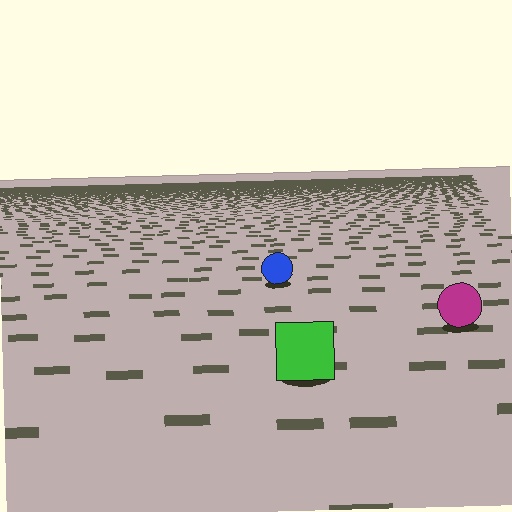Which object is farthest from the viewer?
The blue circle is farthest from the viewer. It appears smaller and the ground texture around it is denser.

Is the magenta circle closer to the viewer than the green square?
No. The green square is closer — you can tell from the texture gradient: the ground texture is coarser near it.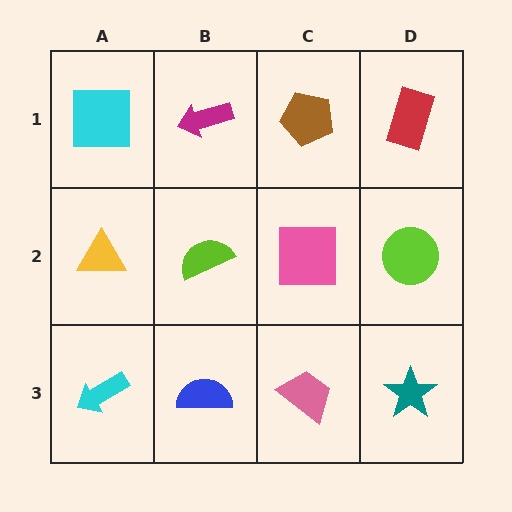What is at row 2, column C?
A pink square.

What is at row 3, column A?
A cyan arrow.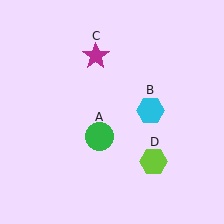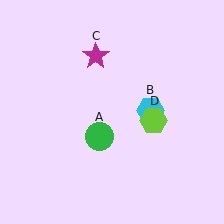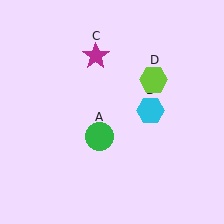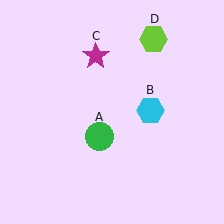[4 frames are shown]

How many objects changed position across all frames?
1 object changed position: lime hexagon (object D).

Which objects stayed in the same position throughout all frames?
Green circle (object A) and cyan hexagon (object B) and magenta star (object C) remained stationary.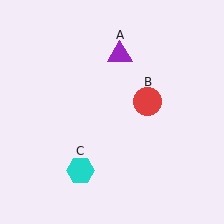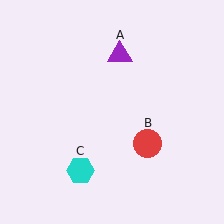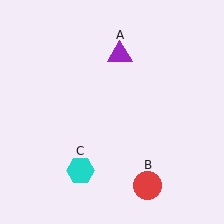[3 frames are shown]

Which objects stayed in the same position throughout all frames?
Purple triangle (object A) and cyan hexagon (object C) remained stationary.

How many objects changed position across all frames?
1 object changed position: red circle (object B).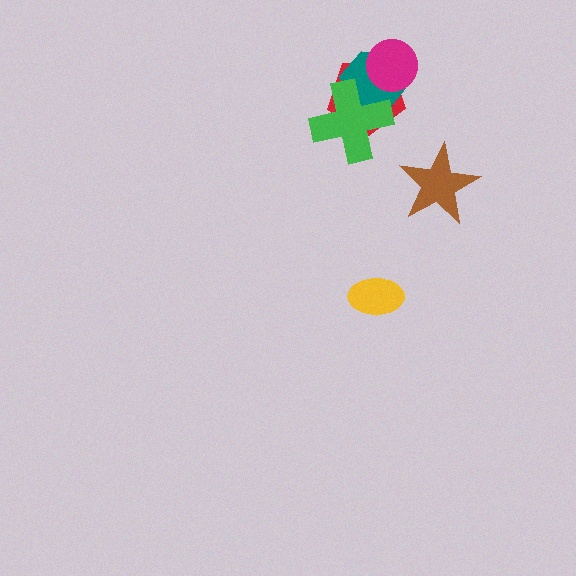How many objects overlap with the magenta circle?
2 objects overlap with the magenta circle.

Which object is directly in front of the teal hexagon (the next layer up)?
The magenta circle is directly in front of the teal hexagon.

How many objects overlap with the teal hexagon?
3 objects overlap with the teal hexagon.